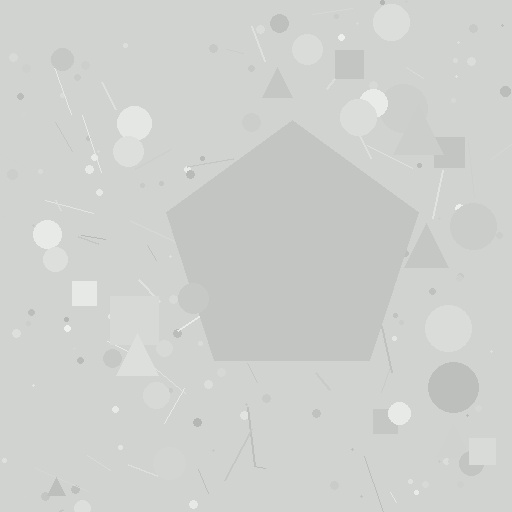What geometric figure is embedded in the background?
A pentagon is embedded in the background.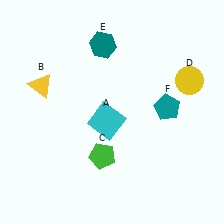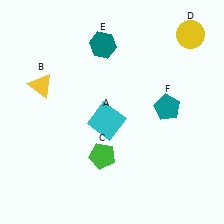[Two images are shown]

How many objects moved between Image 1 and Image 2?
1 object moved between the two images.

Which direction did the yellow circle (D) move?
The yellow circle (D) moved up.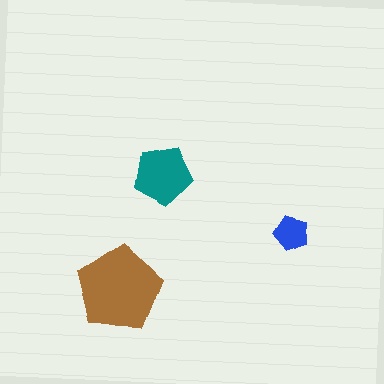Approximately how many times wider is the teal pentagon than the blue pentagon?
About 1.5 times wider.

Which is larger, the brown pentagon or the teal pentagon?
The brown one.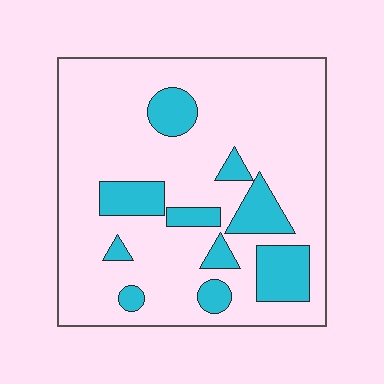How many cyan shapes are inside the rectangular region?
10.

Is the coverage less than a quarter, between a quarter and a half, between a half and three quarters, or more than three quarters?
Less than a quarter.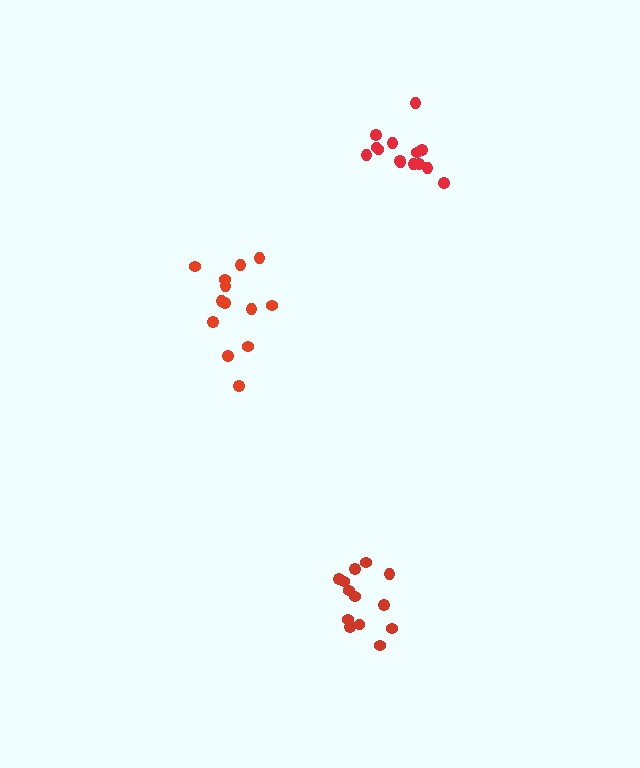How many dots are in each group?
Group 1: 13 dots, Group 2: 14 dots, Group 3: 13 dots (40 total).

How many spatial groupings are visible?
There are 3 spatial groupings.